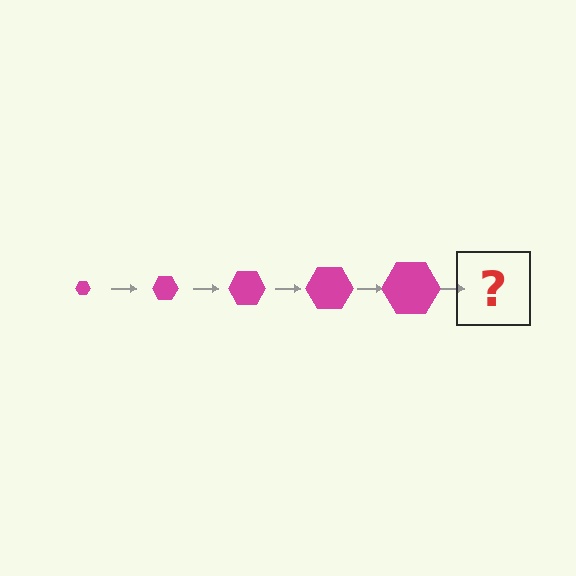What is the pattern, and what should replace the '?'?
The pattern is that the hexagon gets progressively larger each step. The '?' should be a magenta hexagon, larger than the previous one.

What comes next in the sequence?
The next element should be a magenta hexagon, larger than the previous one.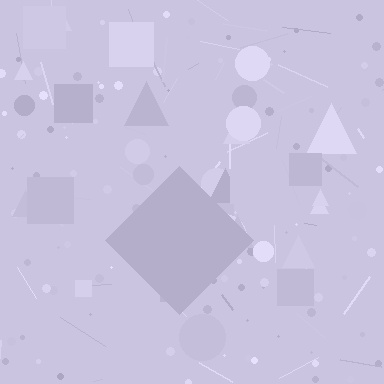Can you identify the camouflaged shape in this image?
The camouflaged shape is a diamond.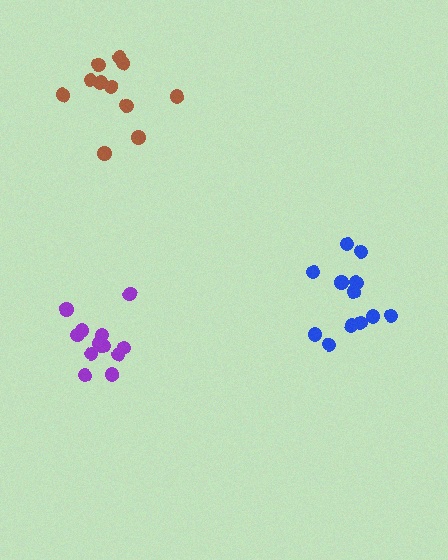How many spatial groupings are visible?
There are 3 spatial groupings.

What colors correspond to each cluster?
The clusters are colored: purple, brown, blue.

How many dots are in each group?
Group 1: 13 dots, Group 2: 11 dots, Group 3: 12 dots (36 total).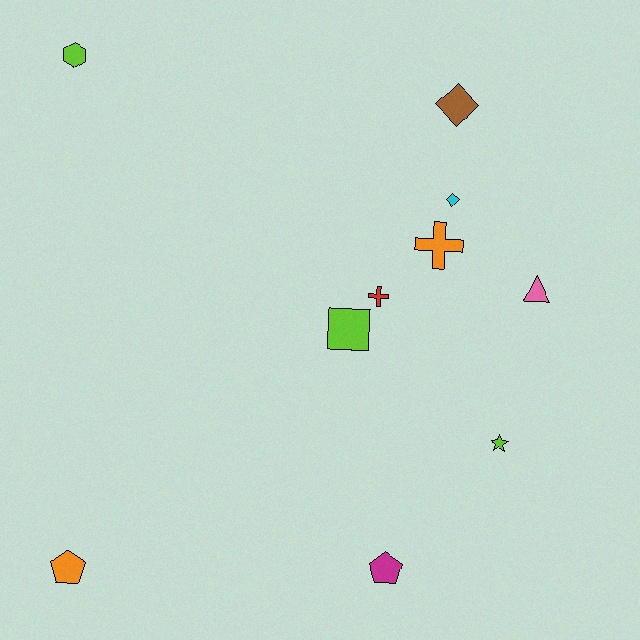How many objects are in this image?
There are 10 objects.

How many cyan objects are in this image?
There is 1 cyan object.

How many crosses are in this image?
There are 2 crosses.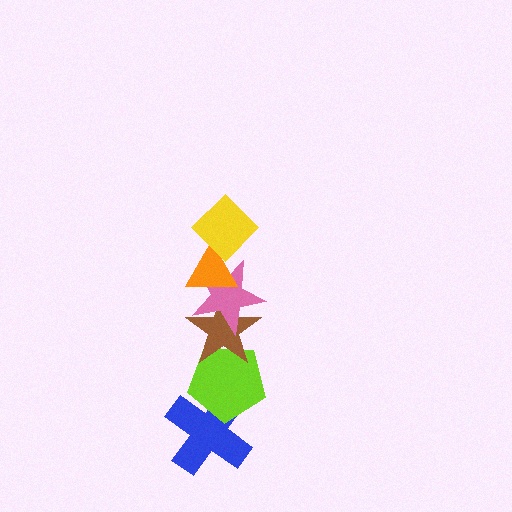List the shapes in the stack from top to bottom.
From top to bottom: the yellow diamond, the orange triangle, the pink star, the brown star, the lime pentagon, the blue cross.